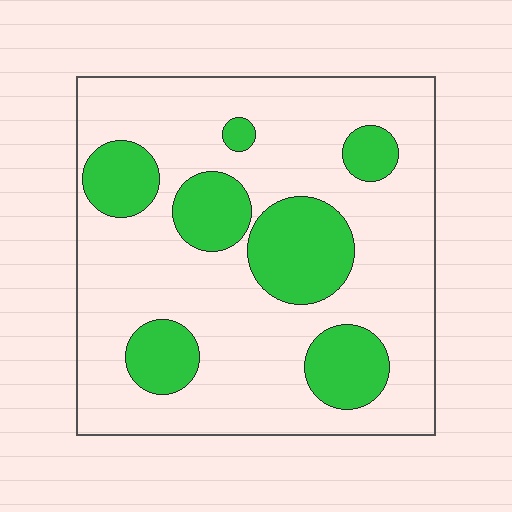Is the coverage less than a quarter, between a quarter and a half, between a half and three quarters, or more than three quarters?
Between a quarter and a half.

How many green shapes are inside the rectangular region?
7.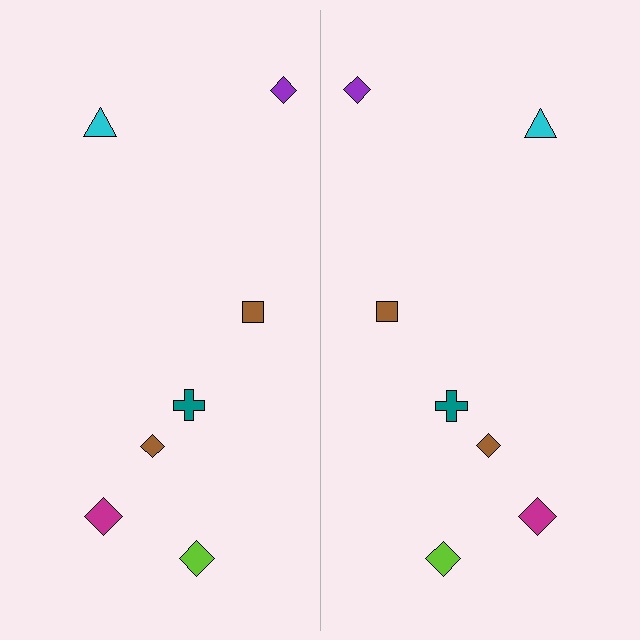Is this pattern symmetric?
Yes, this pattern has bilateral (reflection) symmetry.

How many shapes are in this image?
There are 14 shapes in this image.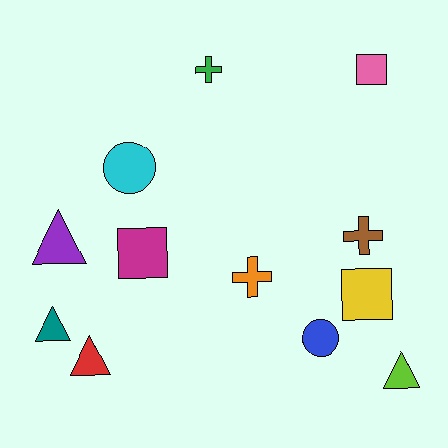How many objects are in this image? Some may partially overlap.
There are 12 objects.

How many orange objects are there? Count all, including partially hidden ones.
There is 1 orange object.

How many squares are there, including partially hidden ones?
There are 3 squares.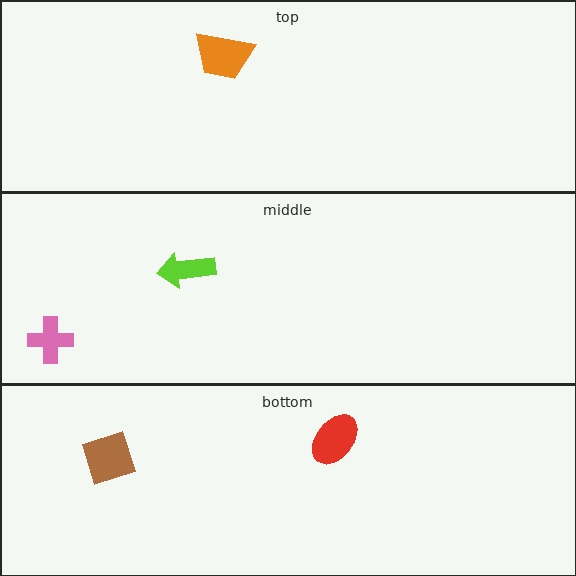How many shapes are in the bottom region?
2.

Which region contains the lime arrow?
The middle region.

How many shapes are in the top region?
1.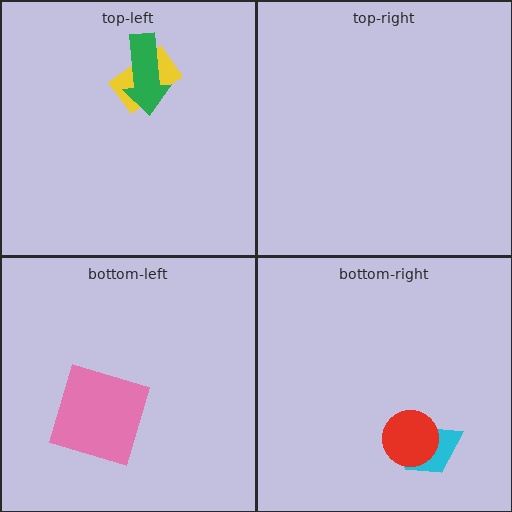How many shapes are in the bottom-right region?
2.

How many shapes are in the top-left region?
2.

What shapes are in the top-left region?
The yellow rectangle, the green arrow.